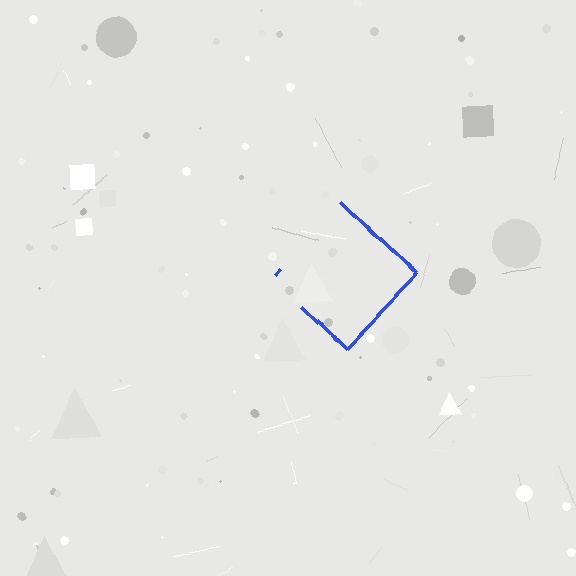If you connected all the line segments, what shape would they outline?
They would outline a diamond.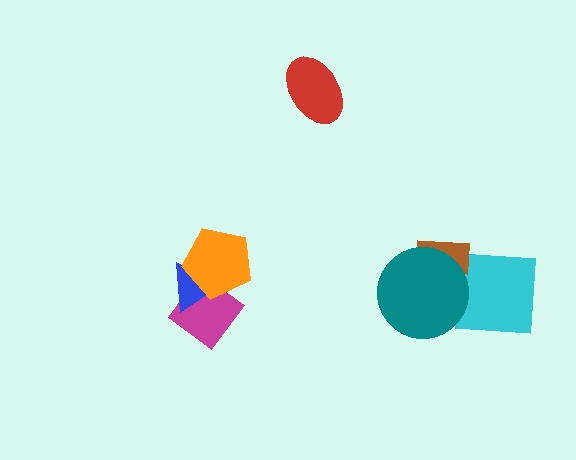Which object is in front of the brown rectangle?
The teal circle is in front of the brown rectangle.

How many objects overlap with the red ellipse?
0 objects overlap with the red ellipse.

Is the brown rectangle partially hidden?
Yes, it is partially covered by another shape.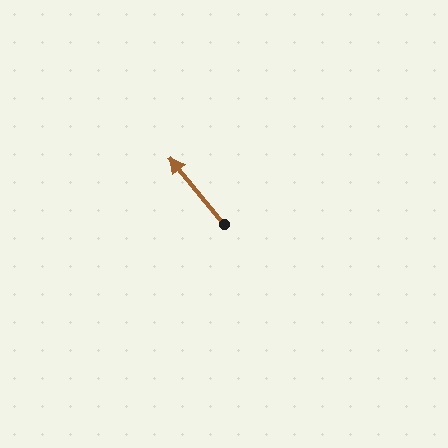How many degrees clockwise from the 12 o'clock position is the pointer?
Approximately 321 degrees.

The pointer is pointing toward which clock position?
Roughly 11 o'clock.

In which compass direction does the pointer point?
Northwest.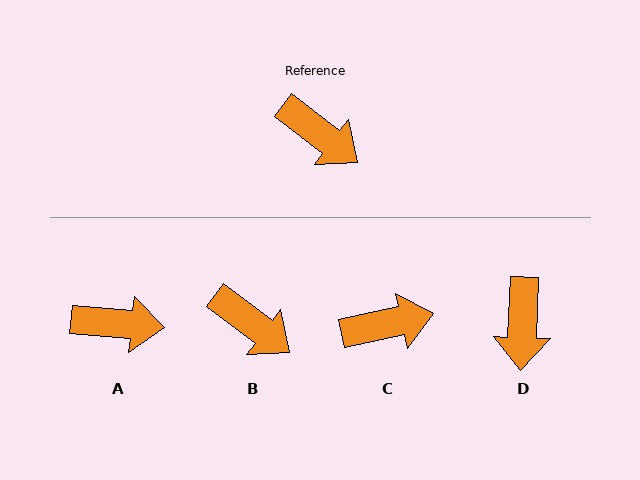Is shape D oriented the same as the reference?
No, it is off by about 55 degrees.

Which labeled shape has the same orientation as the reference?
B.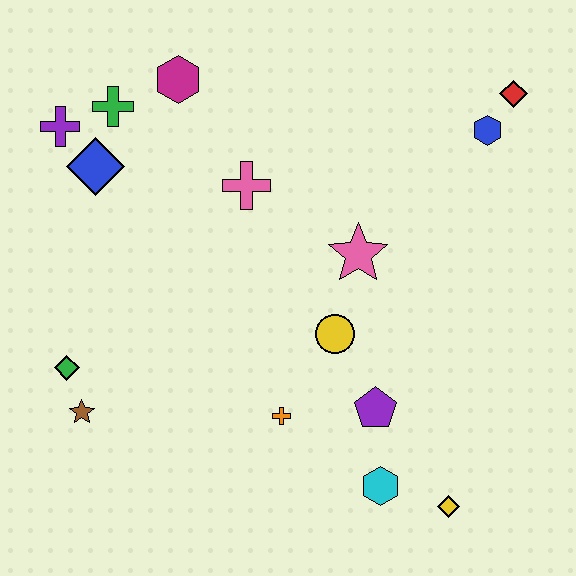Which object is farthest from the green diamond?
The red diamond is farthest from the green diamond.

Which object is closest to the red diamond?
The blue hexagon is closest to the red diamond.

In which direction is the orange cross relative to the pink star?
The orange cross is below the pink star.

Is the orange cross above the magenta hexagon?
No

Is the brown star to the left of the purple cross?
No